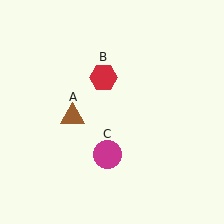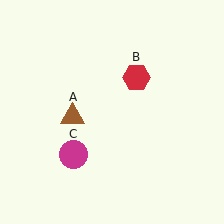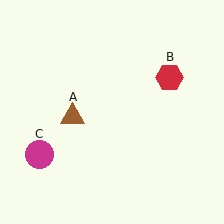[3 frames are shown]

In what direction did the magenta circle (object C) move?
The magenta circle (object C) moved left.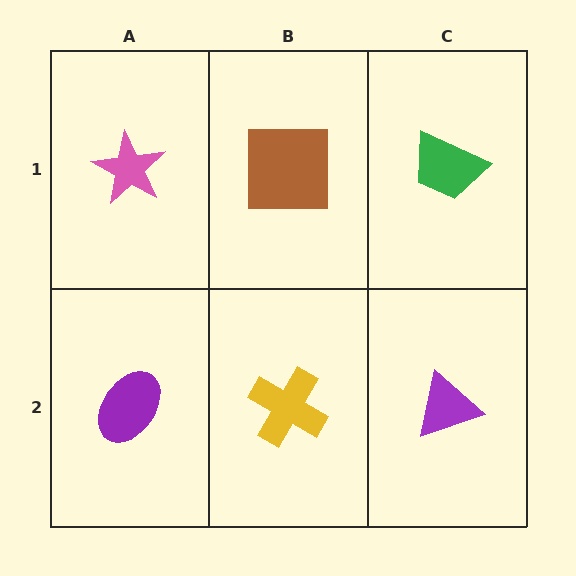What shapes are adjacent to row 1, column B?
A yellow cross (row 2, column B), a pink star (row 1, column A), a green trapezoid (row 1, column C).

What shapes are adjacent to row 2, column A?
A pink star (row 1, column A), a yellow cross (row 2, column B).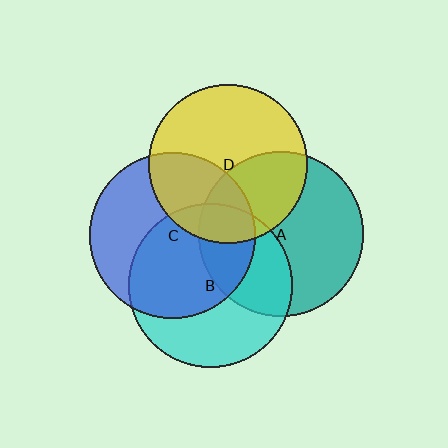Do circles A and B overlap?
Yes.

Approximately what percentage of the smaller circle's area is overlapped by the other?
Approximately 35%.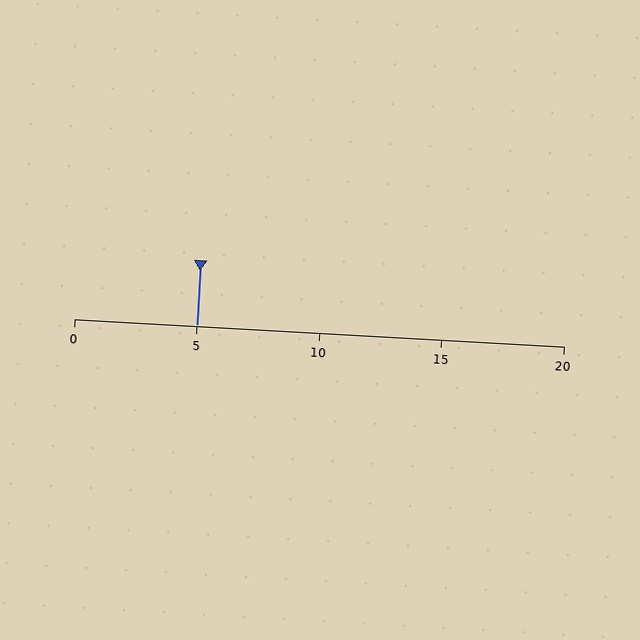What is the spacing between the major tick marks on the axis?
The major ticks are spaced 5 apart.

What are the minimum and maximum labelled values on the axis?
The axis runs from 0 to 20.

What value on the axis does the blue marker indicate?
The marker indicates approximately 5.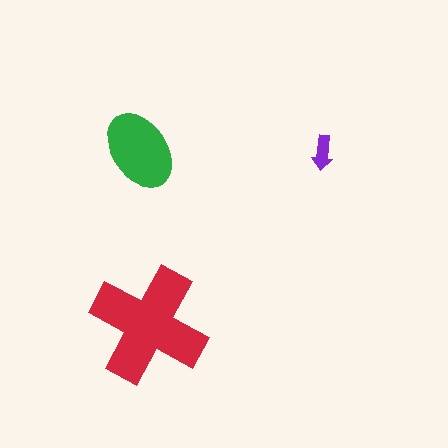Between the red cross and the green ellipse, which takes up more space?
The red cross.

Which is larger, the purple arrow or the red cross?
The red cross.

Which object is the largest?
The red cross.